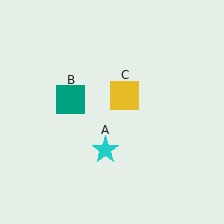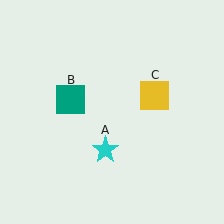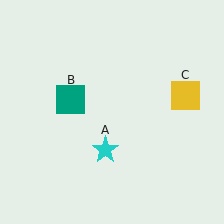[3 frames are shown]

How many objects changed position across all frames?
1 object changed position: yellow square (object C).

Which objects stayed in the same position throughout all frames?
Cyan star (object A) and teal square (object B) remained stationary.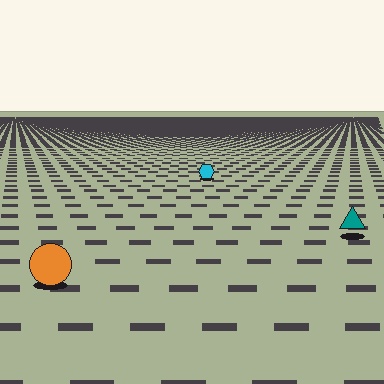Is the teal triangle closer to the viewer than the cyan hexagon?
Yes. The teal triangle is closer — you can tell from the texture gradient: the ground texture is coarser near it.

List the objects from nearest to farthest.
From nearest to farthest: the orange circle, the teal triangle, the cyan hexagon.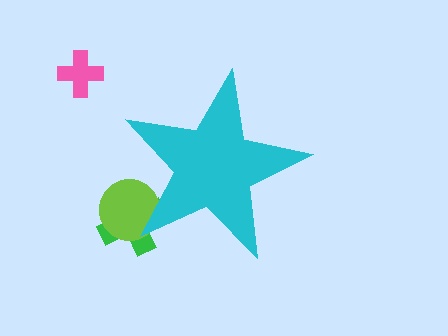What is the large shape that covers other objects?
A cyan star.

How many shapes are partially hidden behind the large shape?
2 shapes are partially hidden.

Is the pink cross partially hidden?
No, the pink cross is fully visible.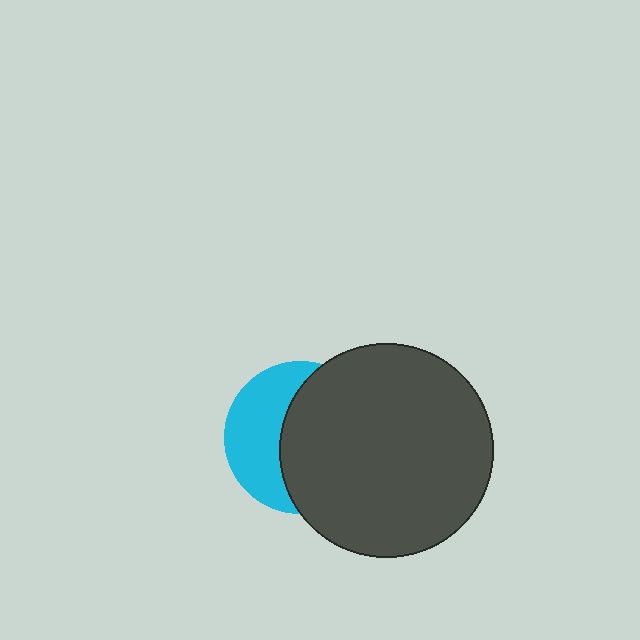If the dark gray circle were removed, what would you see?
You would see the complete cyan circle.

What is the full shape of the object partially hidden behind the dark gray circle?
The partially hidden object is a cyan circle.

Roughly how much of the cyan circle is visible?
A small part of it is visible (roughly 41%).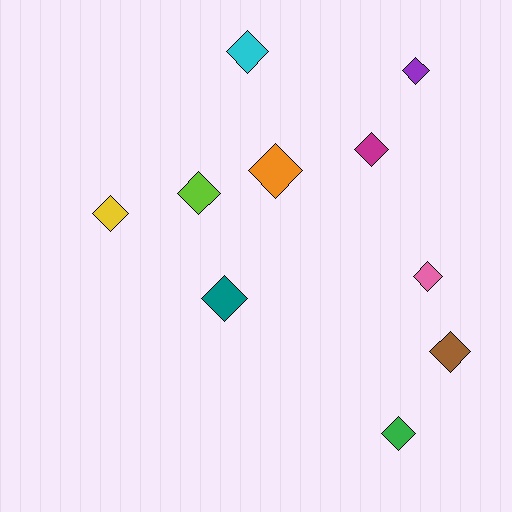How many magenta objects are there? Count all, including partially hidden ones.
There is 1 magenta object.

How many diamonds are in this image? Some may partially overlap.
There are 10 diamonds.